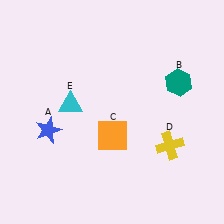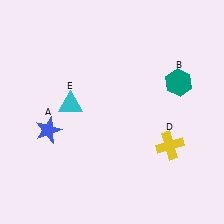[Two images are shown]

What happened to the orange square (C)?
The orange square (C) was removed in Image 2. It was in the bottom-right area of Image 1.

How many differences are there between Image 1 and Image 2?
There is 1 difference between the two images.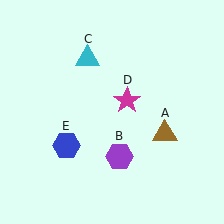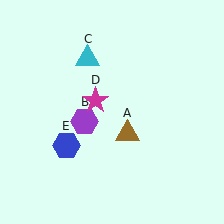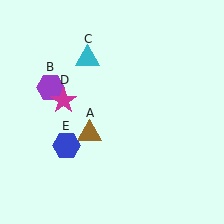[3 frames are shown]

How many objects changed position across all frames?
3 objects changed position: brown triangle (object A), purple hexagon (object B), magenta star (object D).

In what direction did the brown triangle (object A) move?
The brown triangle (object A) moved left.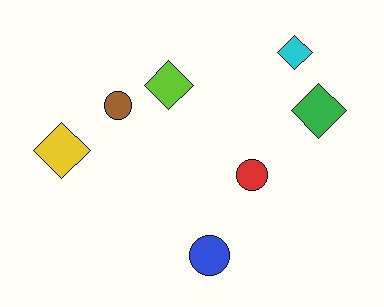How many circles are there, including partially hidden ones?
There are 3 circles.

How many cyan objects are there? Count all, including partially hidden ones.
There is 1 cyan object.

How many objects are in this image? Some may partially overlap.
There are 7 objects.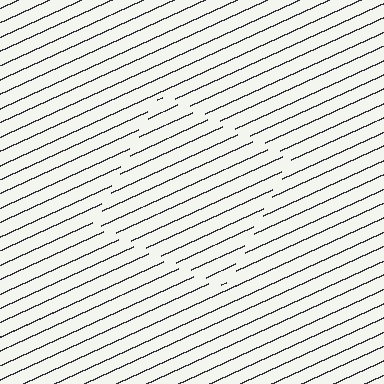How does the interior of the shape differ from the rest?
The interior of the shape contains the same grating, shifted by half a period — the contour is defined by the phase discontinuity where line-ends from the inner and outer gratings abut.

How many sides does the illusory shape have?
4 sides — the line-ends trace a square.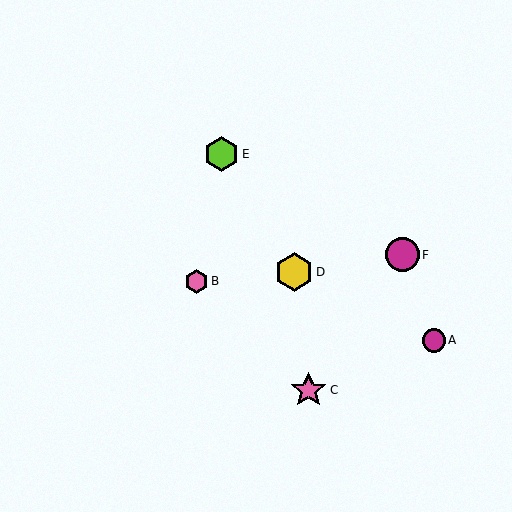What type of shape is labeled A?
Shape A is a magenta circle.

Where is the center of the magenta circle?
The center of the magenta circle is at (402, 255).